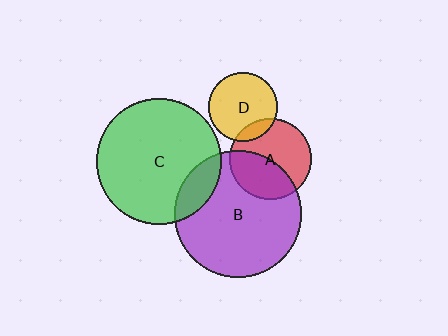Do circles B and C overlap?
Yes.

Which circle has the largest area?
Circle B (purple).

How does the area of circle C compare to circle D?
Approximately 3.3 times.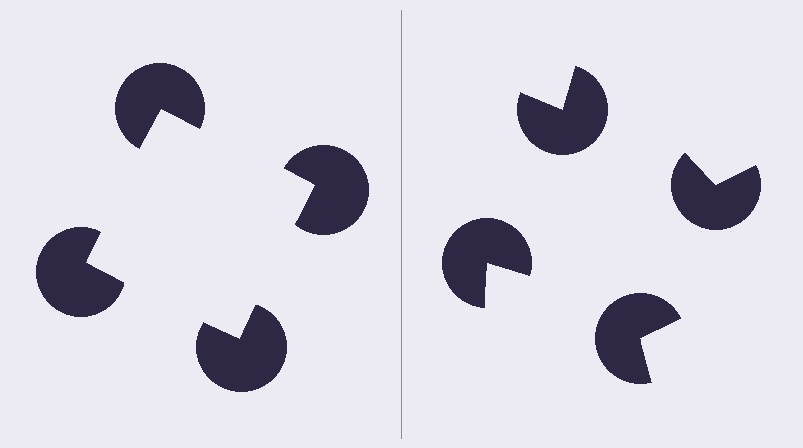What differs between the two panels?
The pac-man discs are positioned identically on both sides; only the wedge orientations differ. On the left they align to a square; on the right they are misaligned.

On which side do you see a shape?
An illusory square appears on the left side. On the right side the wedge cuts are rotated, so no coherent shape forms.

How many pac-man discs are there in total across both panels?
8 — 4 on each side.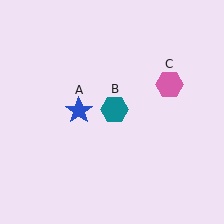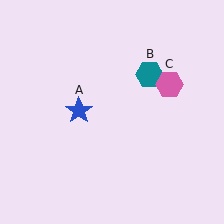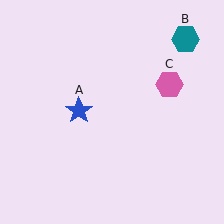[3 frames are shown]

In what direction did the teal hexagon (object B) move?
The teal hexagon (object B) moved up and to the right.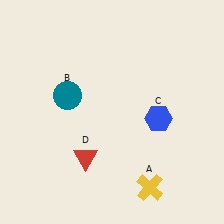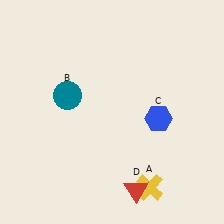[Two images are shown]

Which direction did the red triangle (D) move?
The red triangle (D) moved right.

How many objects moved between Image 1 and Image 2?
1 object moved between the two images.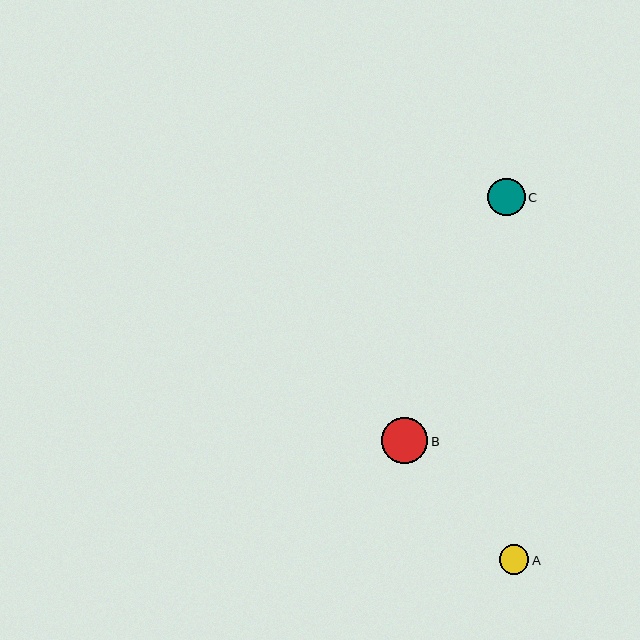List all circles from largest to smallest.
From largest to smallest: B, C, A.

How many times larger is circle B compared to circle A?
Circle B is approximately 1.6 times the size of circle A.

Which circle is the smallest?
Circle A is the smallest with a size of approximately 29 pixels.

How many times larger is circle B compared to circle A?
Circle B is approximately 1.6 times the size of circle A.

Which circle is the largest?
Circle B is the largest with a size of approximately 46 pixels.